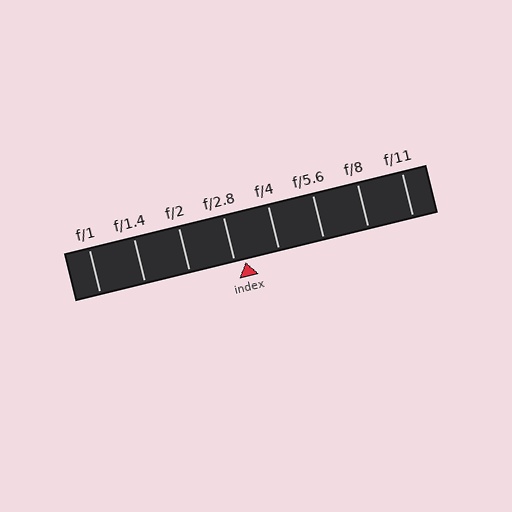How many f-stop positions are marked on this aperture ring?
There are 8 f-stop positions marked.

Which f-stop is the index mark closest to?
The index mark is closest to f/2.8.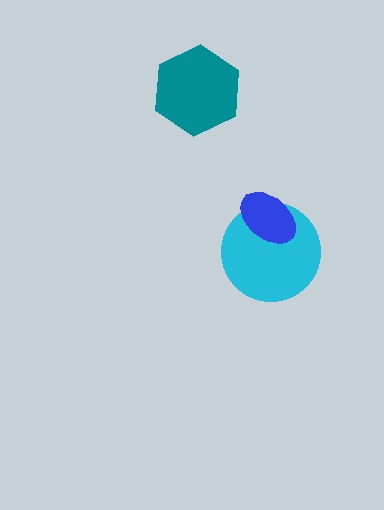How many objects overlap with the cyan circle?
1 object overlaps with the cyan circle.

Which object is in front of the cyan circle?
The blue ellipse is in front of the cyan circle.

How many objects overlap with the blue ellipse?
1 object overlaps with the blue ellipse.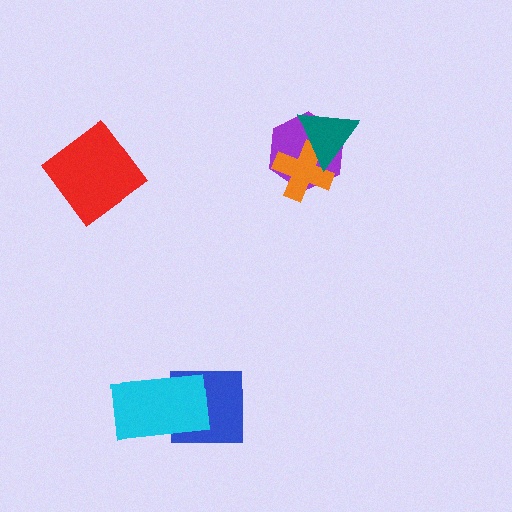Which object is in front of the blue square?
The cyan rectangle is in front of the blue square.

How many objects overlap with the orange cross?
2 objects overlap with the orange cross.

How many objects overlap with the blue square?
1 object overlaps with the blue square.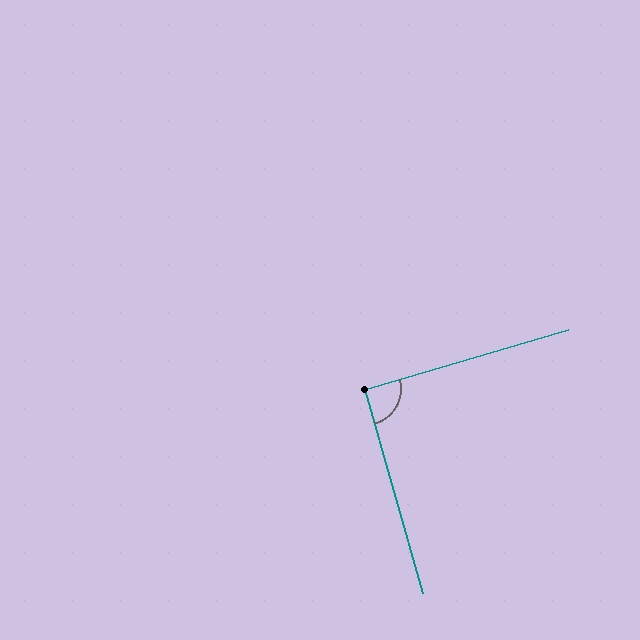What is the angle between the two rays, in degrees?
Approximately 91 degrees.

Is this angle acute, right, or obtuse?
It is approximately a right angle.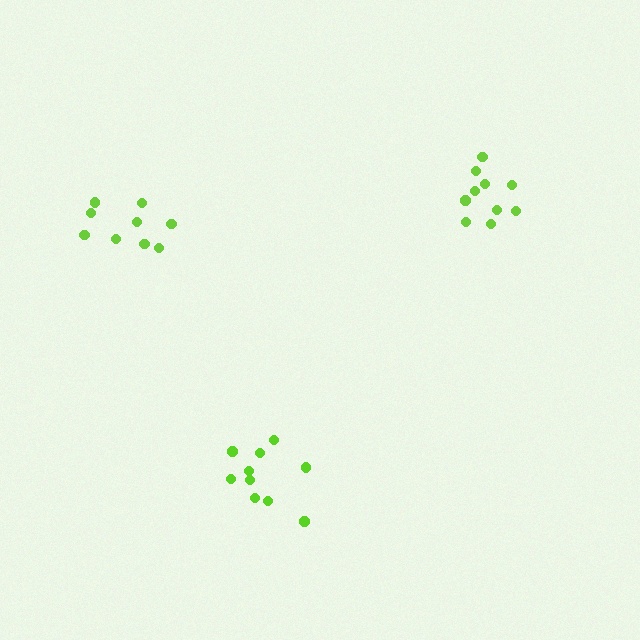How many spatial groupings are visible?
There are 3 spatial groupings.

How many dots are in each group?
Group 1: 10 dots, Group 2: 10 dots, Group 3: 9 dots (29 total).